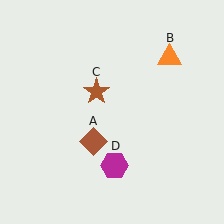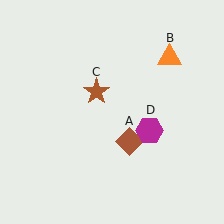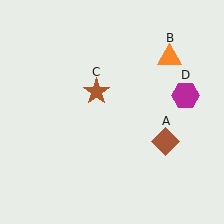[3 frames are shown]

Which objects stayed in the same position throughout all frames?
Orange triangle (object B) and brown star (object C) remained stationary.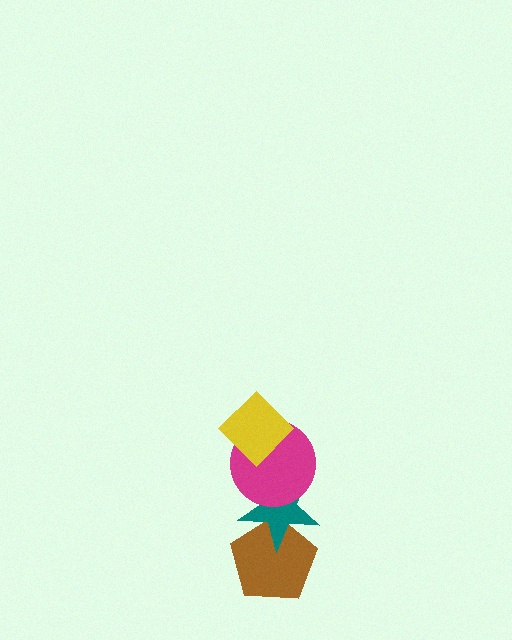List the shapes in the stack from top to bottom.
From top to bottom: the yellow diamond, the magenta circle, the teal star, the brown pentagon.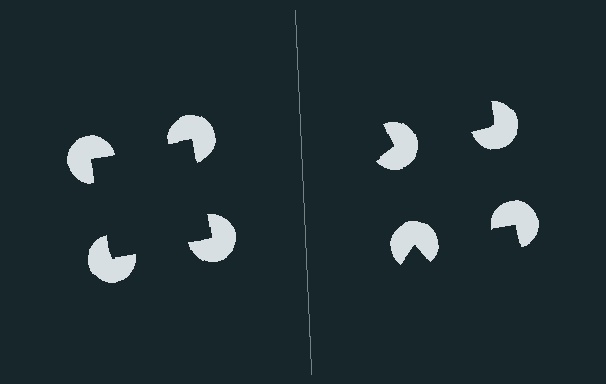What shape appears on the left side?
An illusory square.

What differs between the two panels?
The pac-man discs are positioned identically on both sides; only the wedge orientations differ. On the left they align to a square; on the right they are misaligned.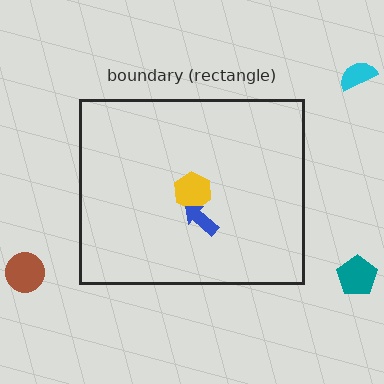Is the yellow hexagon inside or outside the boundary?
Inside.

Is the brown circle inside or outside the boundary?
Outside.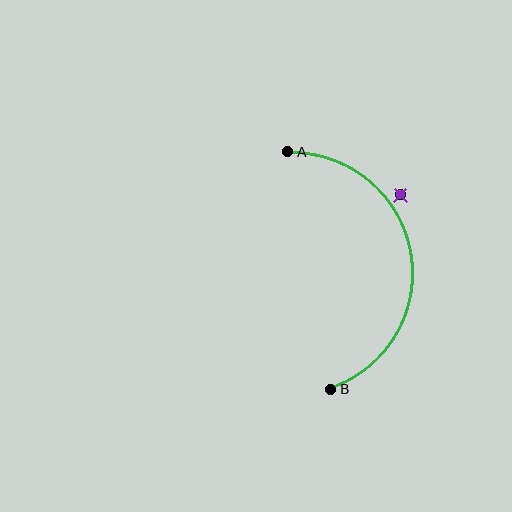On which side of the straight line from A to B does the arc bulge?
The arc bulges to the right of the straight line connecting A and B.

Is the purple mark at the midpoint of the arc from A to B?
No — the purple mark does not lie on the arc at all. It sits slightly outside the curve.